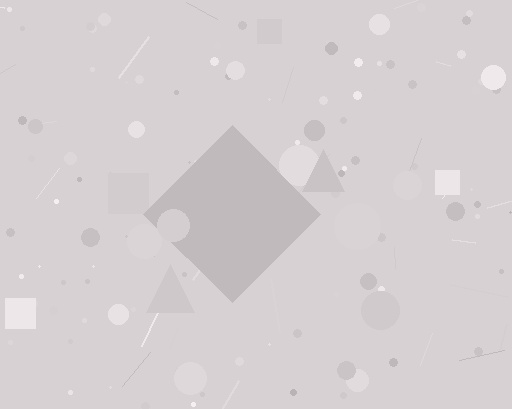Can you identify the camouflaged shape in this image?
The camouflaged shape is a diamond.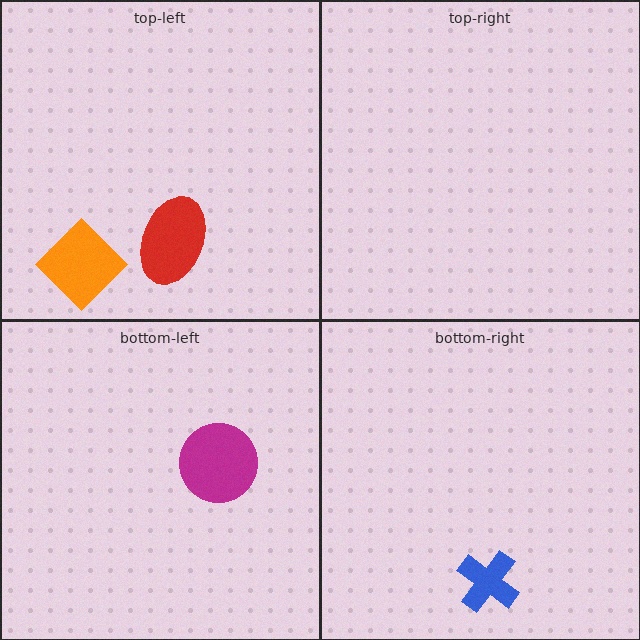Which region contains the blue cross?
The bottom-right region.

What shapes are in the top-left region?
The red ellipse, the orange diamond.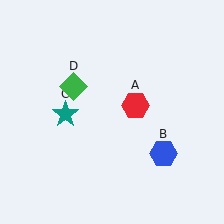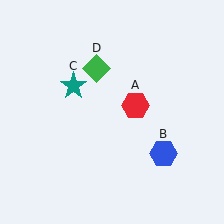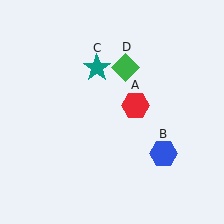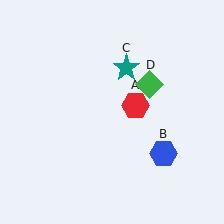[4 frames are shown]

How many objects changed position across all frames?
2 objects changed position: teal star (object C), green diamond (object D).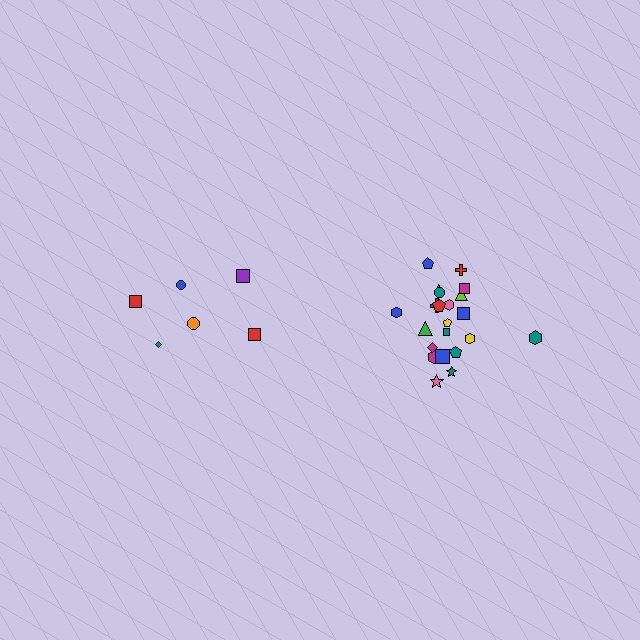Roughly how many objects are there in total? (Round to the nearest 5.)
Roughly 30 objects in total.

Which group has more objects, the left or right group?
The right group.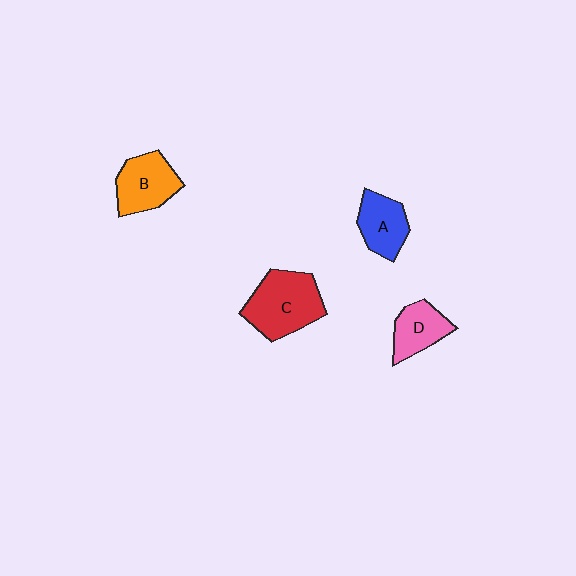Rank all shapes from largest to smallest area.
From largest to smallest: C (red), B (orange), A (blue), D (pink).